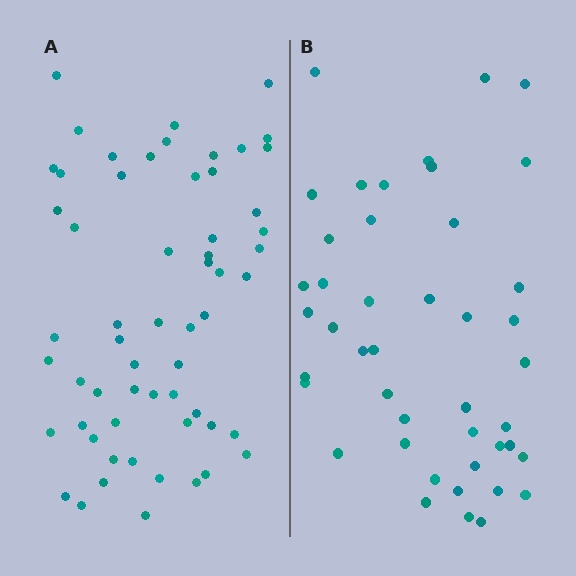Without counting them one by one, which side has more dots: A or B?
Region A (the left region) has more dots.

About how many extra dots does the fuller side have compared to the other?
Region A has approximately 15 more dots than region B.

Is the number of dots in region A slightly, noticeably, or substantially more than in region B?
Region A has noticeably more, but not dramatically so. The ratio is roughly 1.3 to 1.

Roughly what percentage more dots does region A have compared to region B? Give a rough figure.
About 35% more.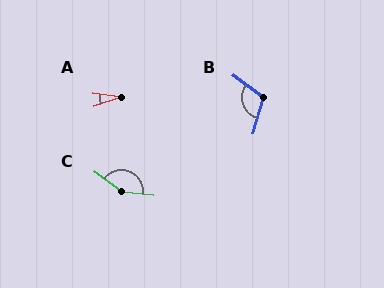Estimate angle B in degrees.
Approximately 111 degrees.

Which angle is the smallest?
A, at approximately 26 degrees.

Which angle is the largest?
C, at approximately 150 degrees.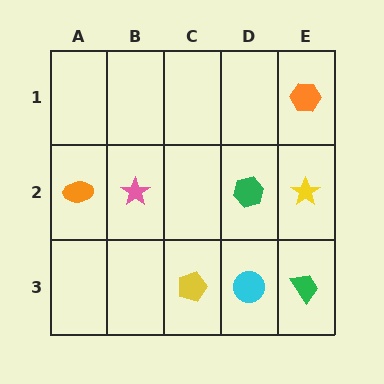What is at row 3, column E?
A green trapezoid.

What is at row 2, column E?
A yellow star.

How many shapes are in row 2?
4 shapes.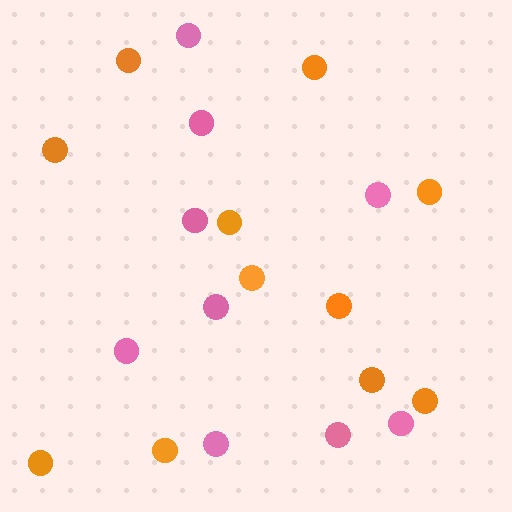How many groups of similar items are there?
There are 2 groups: one group of orange circles (11) and one group of pink circles (9).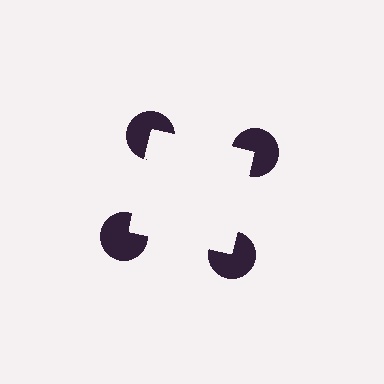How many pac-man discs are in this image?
There are 4 — one at each vertex of the illusory square.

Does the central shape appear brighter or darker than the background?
It typically appears slightly brighter than the background, even though no actual brightness change is drawn.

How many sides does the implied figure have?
4 sides.